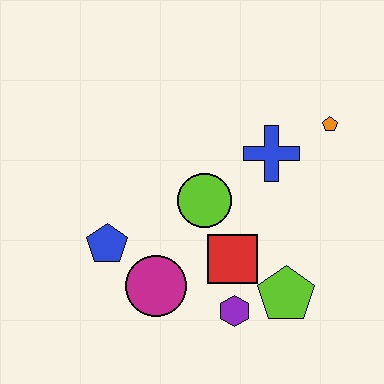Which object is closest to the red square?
The purple hexagon is closest to the red square.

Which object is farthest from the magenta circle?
The orange pentagon is farthest from the magenta circle.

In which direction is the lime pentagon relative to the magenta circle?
The lime pentagon is to the right of the magenta circle.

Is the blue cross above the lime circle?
Yes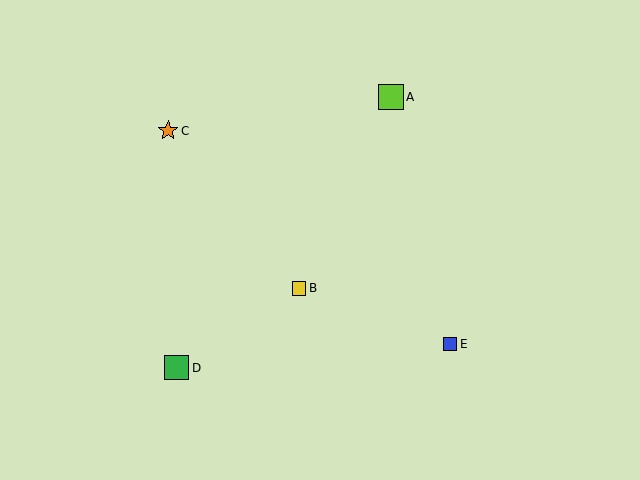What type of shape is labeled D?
Shape D is a green square.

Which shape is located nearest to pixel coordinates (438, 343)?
The blue square (labeled E) at (450, 344) is nearest to that location.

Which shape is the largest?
The lime square (labeled A) is the largest.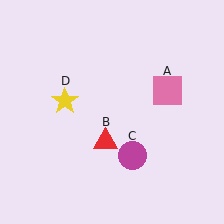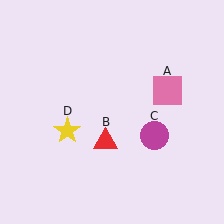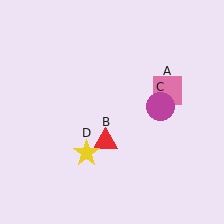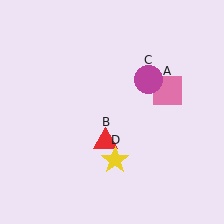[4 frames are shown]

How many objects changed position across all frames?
2 objects changed position: magenta circle (object C), yellow star (object D).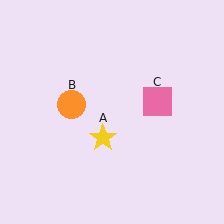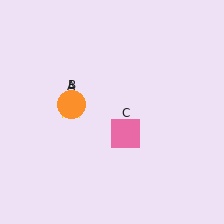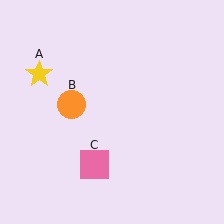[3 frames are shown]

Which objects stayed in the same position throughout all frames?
Orange circle (object B) remained stationary.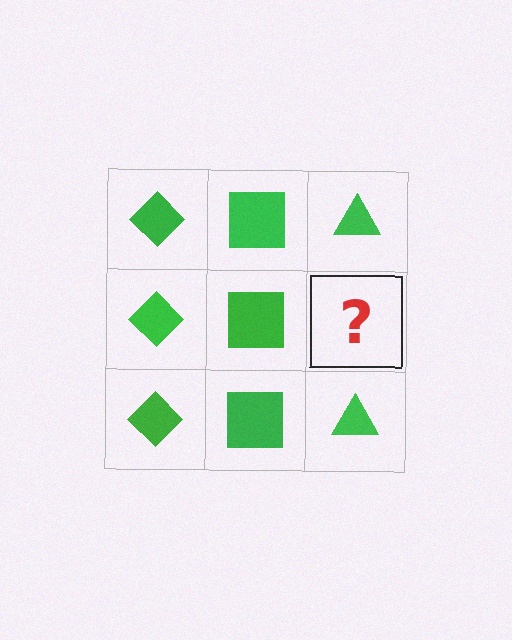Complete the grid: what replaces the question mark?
The question mark should be replaced with a green triangle.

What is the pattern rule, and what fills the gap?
The rule is that each column has a consistent shape. The gap should be filled with a green triangle.